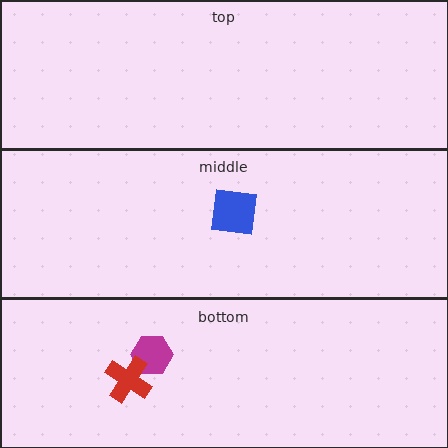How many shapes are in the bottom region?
2.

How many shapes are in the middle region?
1.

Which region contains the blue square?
The middle region.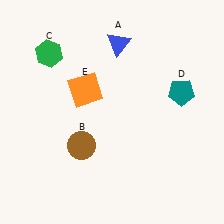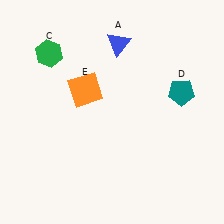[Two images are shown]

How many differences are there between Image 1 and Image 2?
There is 1 difference between the two images.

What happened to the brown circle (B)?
The brown circle (B) was removed in Image 2. It was in the bottom-left area of Image 1.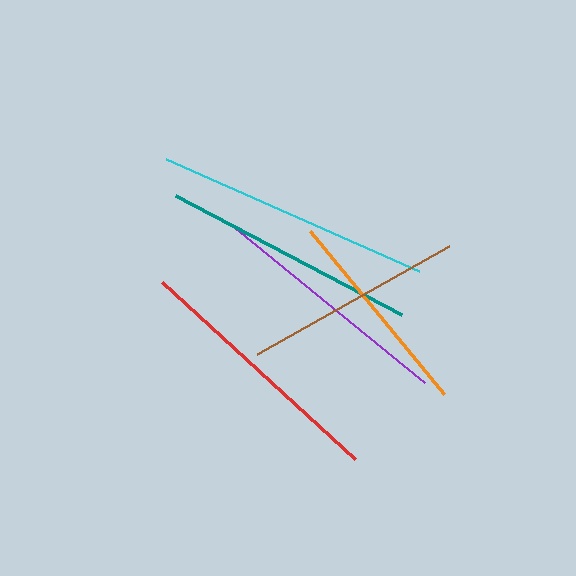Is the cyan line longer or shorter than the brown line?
The cyan line is longer than the brown line.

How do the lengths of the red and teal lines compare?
The red and teal lines are approximately the same length.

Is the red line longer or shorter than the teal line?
The red line is longer than the teal line.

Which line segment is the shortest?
The orange line is the shortest at approximately 211 pixels.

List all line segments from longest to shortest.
From longest to shortest: cyan, red, teal, purple, brown, orange.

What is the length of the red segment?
The red segment is approximately 263 pixels long.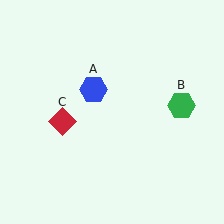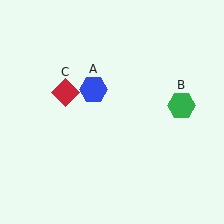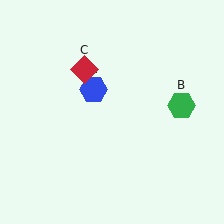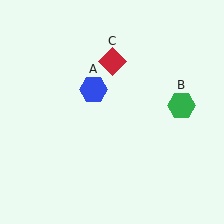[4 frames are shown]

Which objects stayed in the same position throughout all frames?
Blue hexagon (object A) and green hexagon (object B) remained stationary.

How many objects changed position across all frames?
1 object changed position: red diamond (object C).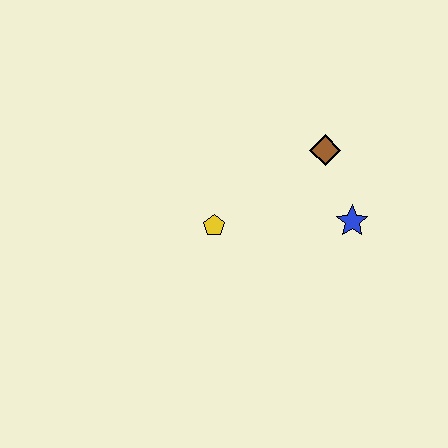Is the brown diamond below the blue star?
No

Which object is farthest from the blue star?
The yellow pentagon is farthest from the blue star.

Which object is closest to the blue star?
The brown diamond is closest to the blue star.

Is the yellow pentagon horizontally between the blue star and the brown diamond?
No